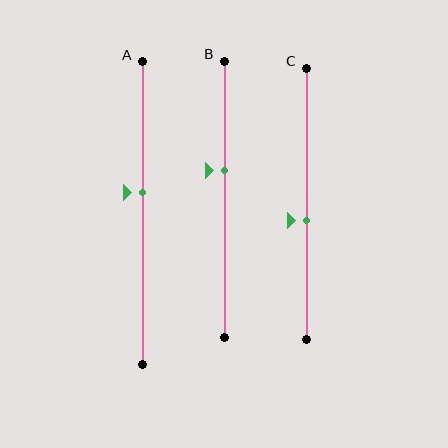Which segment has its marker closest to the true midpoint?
Segment C has its marker closest to the true midpoint.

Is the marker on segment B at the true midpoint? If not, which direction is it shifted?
No, the marker on segment B is shifted upward by about 11% of the segment length.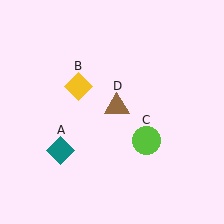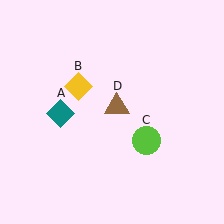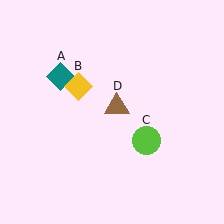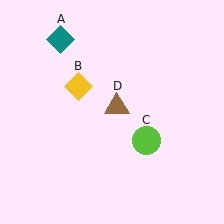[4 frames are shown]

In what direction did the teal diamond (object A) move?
The teal diamond (object A) moved up.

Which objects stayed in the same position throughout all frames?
Yellow diamond (object B) and lime circle (object C) and brown triangle (object D) remained stationary.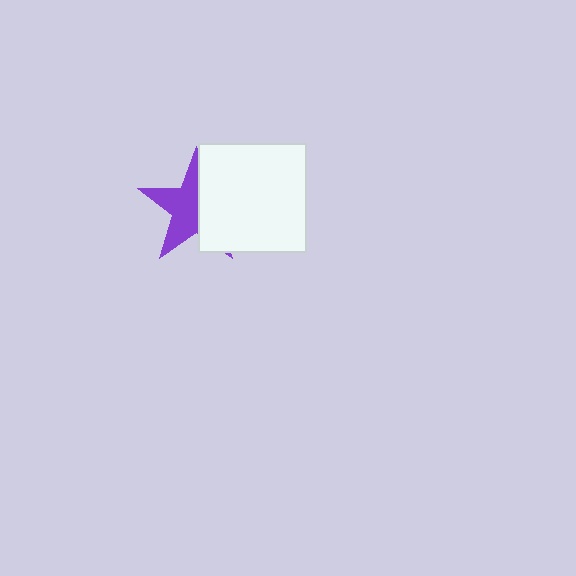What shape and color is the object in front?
The object in front is a white square.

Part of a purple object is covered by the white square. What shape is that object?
It is a star.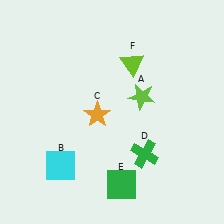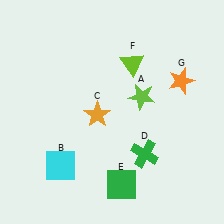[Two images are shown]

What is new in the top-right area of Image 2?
An orange star (G) was added in the top-right area of Image 2.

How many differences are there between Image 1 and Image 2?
There is 1 difference between the two images.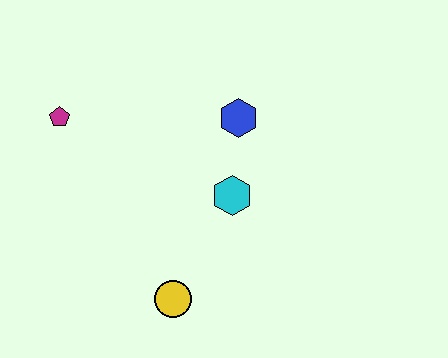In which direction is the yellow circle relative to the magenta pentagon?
The yellow circle is below the magenta pentagon.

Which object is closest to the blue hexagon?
The cyan hexagon is closest to the blue hexagon.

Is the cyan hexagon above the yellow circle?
Yes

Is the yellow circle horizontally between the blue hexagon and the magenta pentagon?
Yes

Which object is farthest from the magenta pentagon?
The yellow circle is farthest from the magenta pentagon.